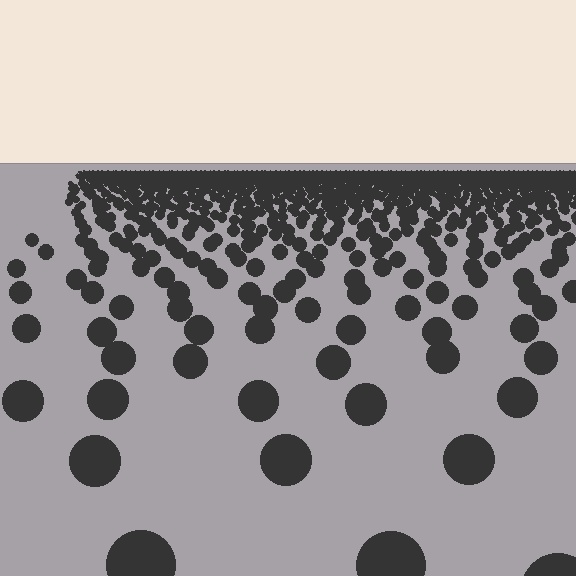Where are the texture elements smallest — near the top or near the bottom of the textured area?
Near the top.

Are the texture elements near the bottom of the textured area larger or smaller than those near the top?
Larger. Near the bottom, elements are closer to the viewer and appear at a bigger on-screen size.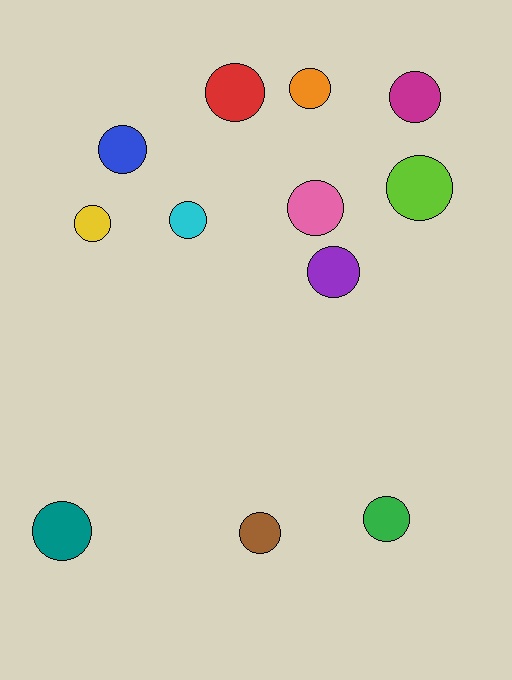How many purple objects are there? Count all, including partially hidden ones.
There is 1 purple object.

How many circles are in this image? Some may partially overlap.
There are 12 circles.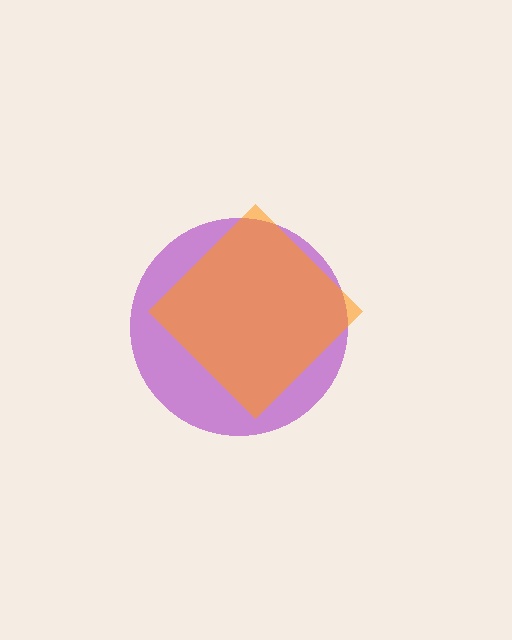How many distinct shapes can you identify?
There are 2 distinct shapes: a purple circle, an orange diamond.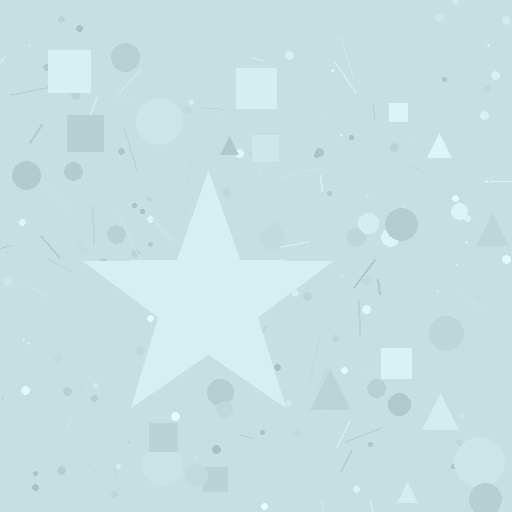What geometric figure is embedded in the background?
A star is embedded in the background.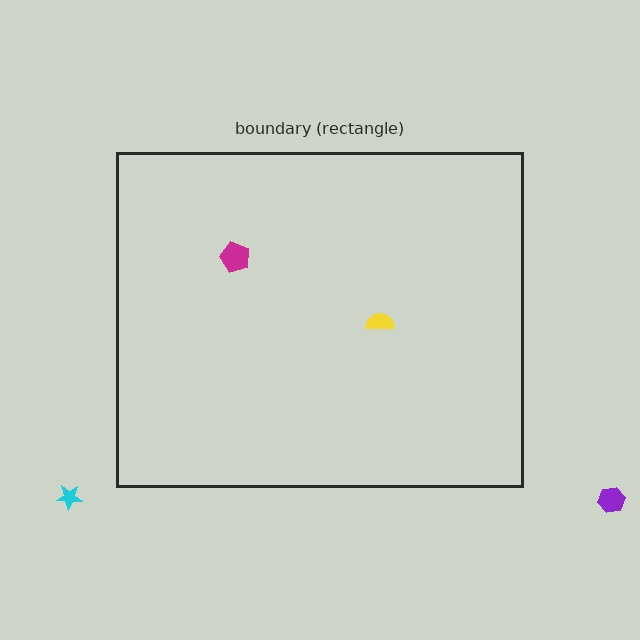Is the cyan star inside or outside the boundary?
Outside.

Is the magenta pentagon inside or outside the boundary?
Inside.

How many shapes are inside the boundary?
2 inside, 2 outside.